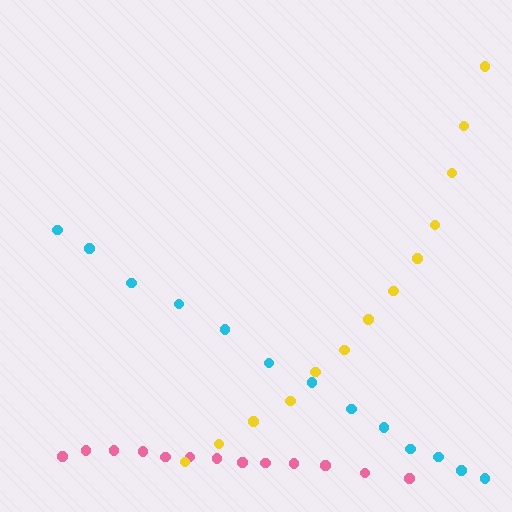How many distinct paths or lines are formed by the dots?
There are 3 distinct paths.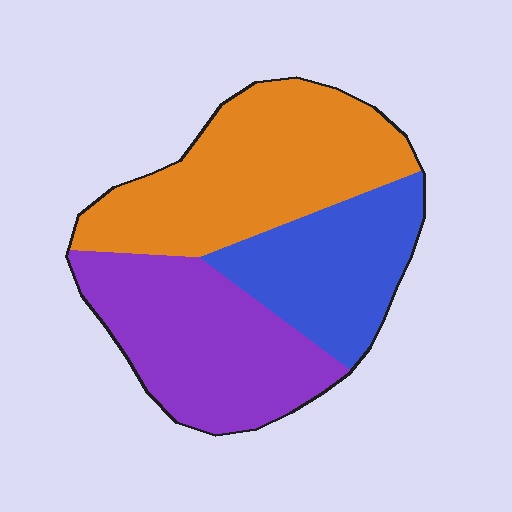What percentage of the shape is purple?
Purple covers roughly 35% of the shape.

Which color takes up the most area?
Orange, at roughly 40%.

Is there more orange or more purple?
Orange.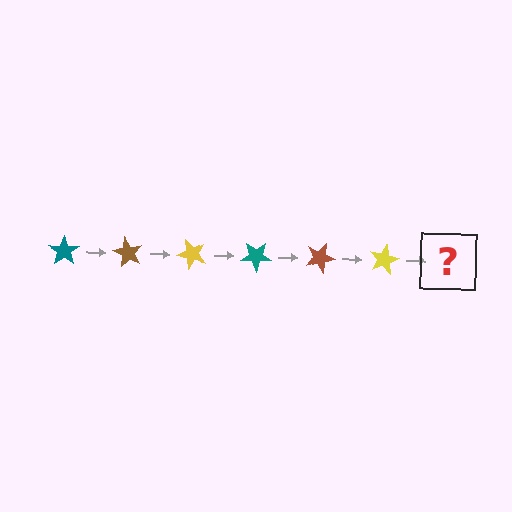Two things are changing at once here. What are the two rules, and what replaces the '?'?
The two rules are that it rotates 60 degrees each step and the color cycles through teal, brown, and yellow. The '?' should be a teal star, rotated 360 degrees from the start.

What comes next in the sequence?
The next element should be a teal star, rotated 360 degrees from the start.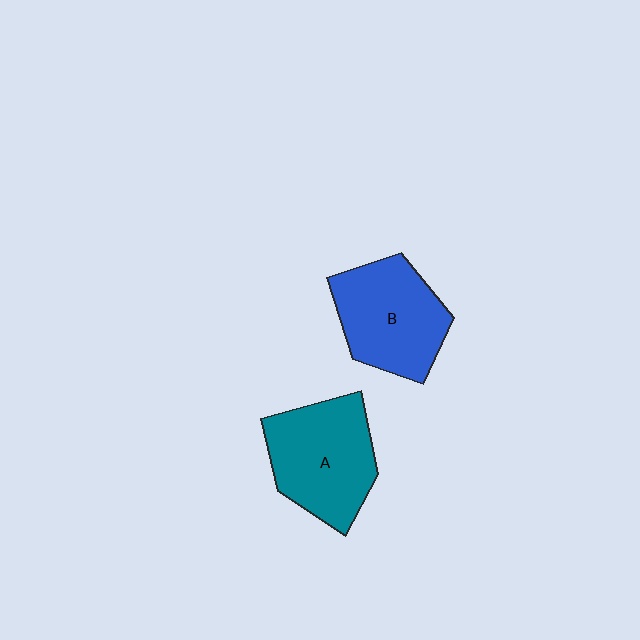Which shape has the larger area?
Shape A (teal).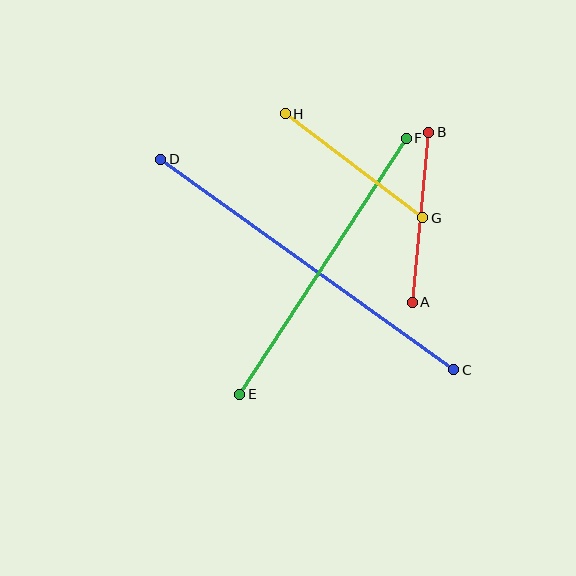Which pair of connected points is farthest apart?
Points C and D are farthest apart.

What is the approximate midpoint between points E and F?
The midpoint is at approximately (323, 266) pixels.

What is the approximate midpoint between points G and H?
The midpoint is at approximately (354, 166) pixels.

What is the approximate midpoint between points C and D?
The midpoint is at approximately (307, 265) pixels.